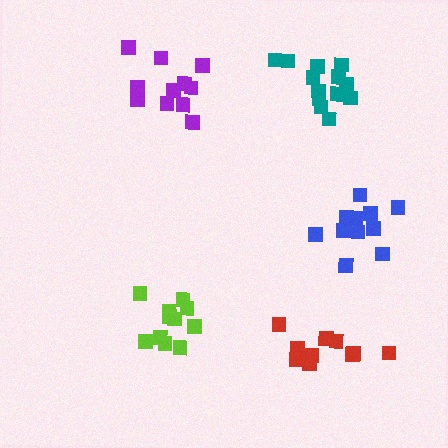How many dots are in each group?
Group 1: 11 dots, Group 2: 12 dots, Group 3: 11 dots, Group 4: 10 dots, Group 5: 13 dots (57 total).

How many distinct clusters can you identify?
There are 5 distinct clusters.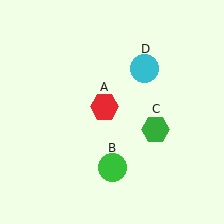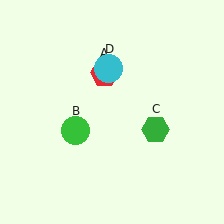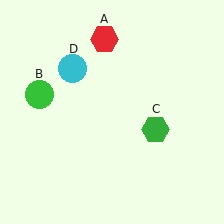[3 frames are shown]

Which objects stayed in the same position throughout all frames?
Green hexagon (object C) remained stationary.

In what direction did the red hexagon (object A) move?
The red hexagon (object A) moved up.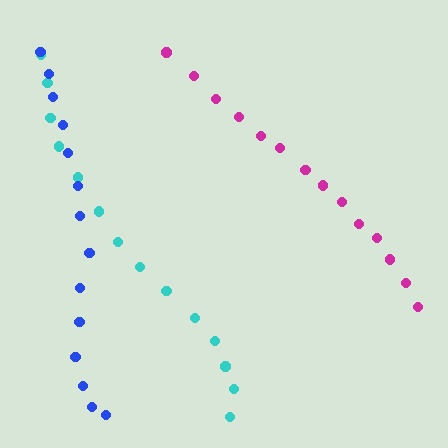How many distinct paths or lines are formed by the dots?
There are 3 distinct paths.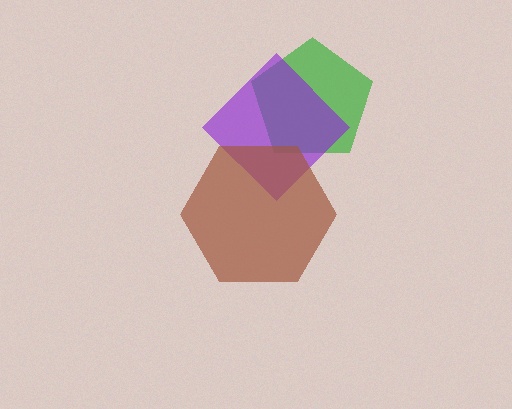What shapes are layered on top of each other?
The layered shapes are: a green pentagon, a purple diamond, a brown hexagon.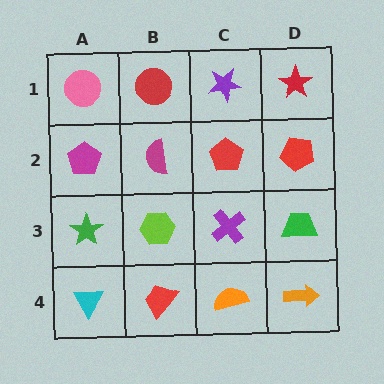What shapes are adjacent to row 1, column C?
A red pentagon (row 2, column C), a red circle (row 1, column B), a red star (row 1, column D).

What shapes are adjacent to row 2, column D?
A red star (row 1, column D), a green trapezoid (row 3, column D), a red pentagon (row 2, column C).